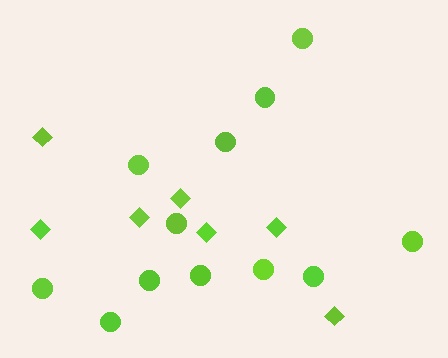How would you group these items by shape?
There are 2 groups: one group of diamonds (7) and one group of circles (12).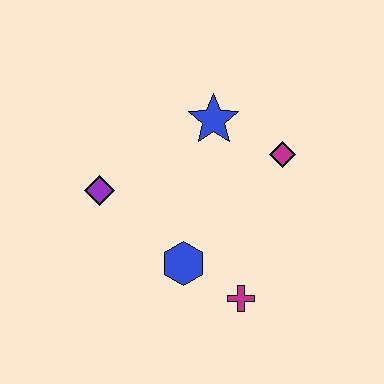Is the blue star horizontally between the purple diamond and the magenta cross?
Yes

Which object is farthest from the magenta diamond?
The purple diamond is farthest from the magenta diamond.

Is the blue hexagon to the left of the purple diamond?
No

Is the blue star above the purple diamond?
Yes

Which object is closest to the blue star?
The magenta diamond is closest to the blue star.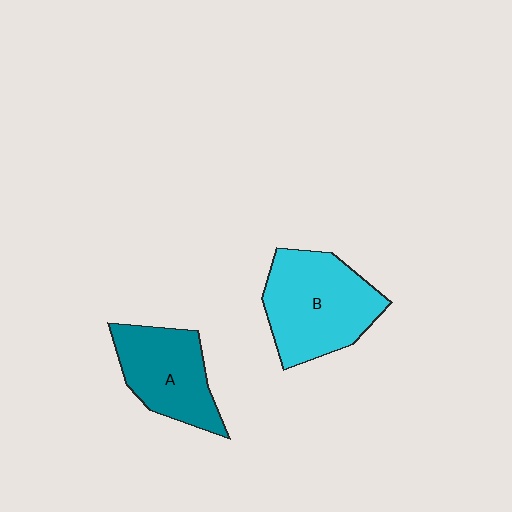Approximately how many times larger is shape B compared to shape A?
Approximately 1.3 times.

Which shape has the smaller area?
Shape A (teal).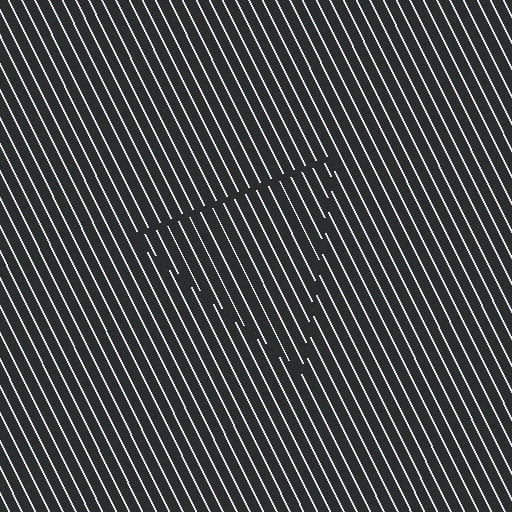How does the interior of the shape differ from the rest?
The interior of the shape contains the same grating, shifted by half a period — the contour is defined by the phase discontinuity where line-ends from the inner and outer gratings abut.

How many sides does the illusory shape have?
3 sides — the line-ends trace a triangle.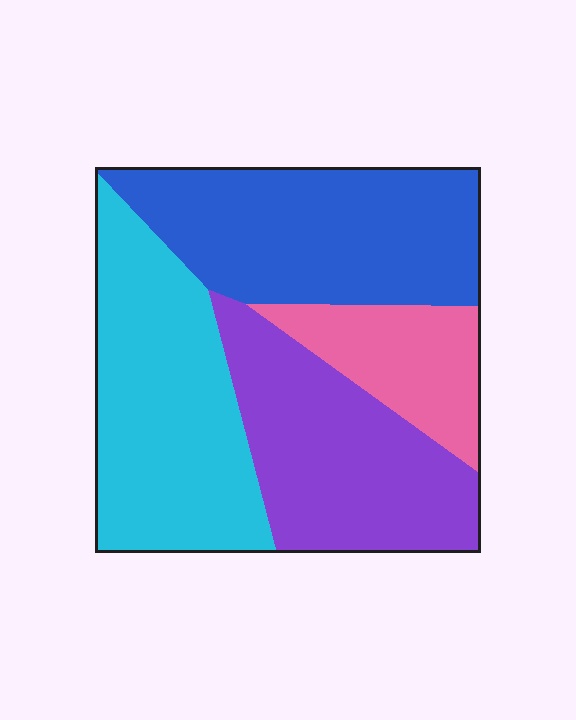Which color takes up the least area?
Pink, at roughly 15%.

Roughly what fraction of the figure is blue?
Blue covers roughly 30% of the figure.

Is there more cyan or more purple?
Cyan.